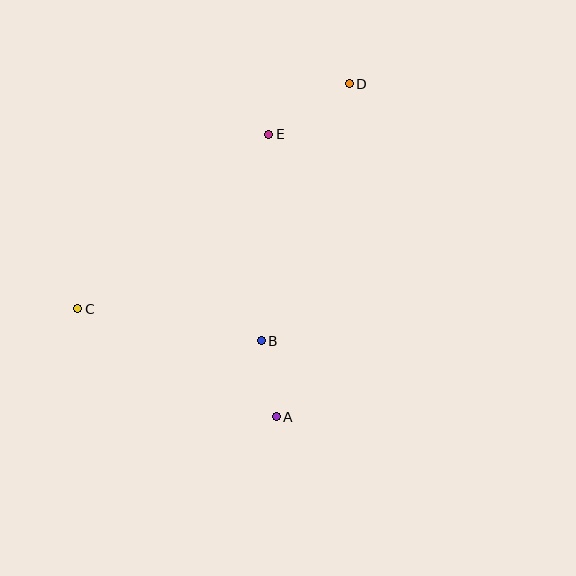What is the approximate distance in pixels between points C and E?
The distance between C and E is approximately 259 pixels.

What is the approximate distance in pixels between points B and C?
The distance between B and C is approximately 186 pixels.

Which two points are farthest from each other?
Points C and D are farthest from each other.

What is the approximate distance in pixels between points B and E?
The distance between B and E is approximately 206 pixels.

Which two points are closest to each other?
Points A and B are closest to each other.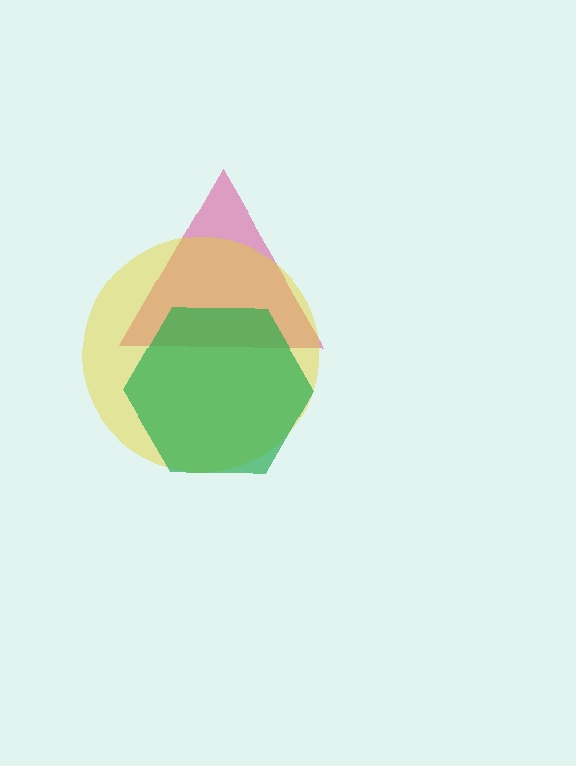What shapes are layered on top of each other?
The layered shapes are: a pink triangle, a yellow circle, a green hexagon.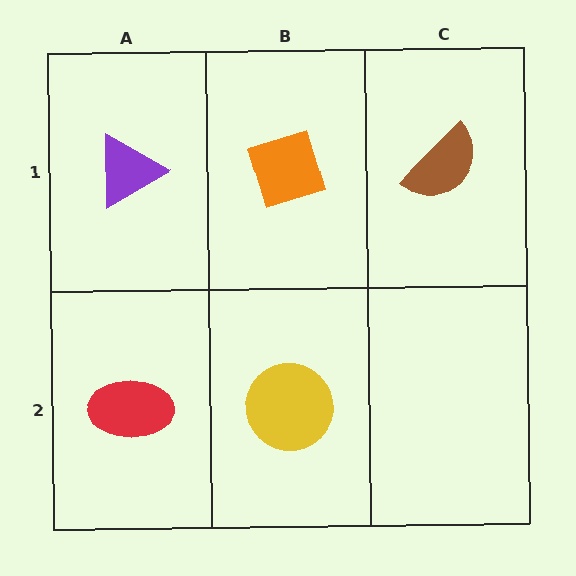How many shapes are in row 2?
2 shapes.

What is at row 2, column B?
A yellow circle.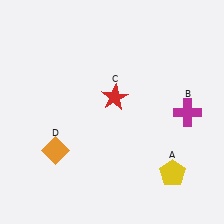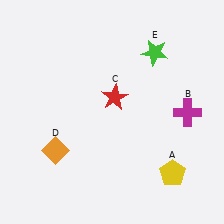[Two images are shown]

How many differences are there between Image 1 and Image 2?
There is 1 difference between the two images.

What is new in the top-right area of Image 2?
A green star (E) was added in the top-right area of Image 2.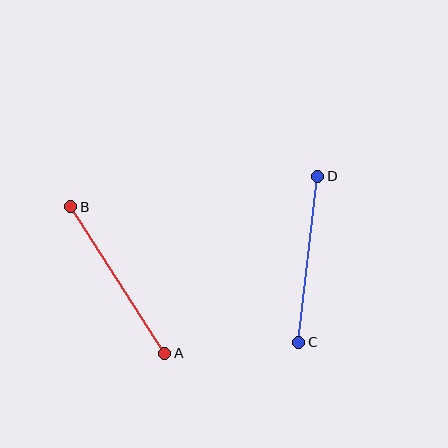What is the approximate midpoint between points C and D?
The midpoint is at approximately (308, 259) pixels.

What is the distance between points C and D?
The distance is approximately 167 pixels.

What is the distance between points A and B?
The distance is approximately 174 pixels.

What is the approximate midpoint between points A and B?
The midpoint is at approximately (118, 280) pixels.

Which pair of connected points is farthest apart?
Points A and B are farthest apart.